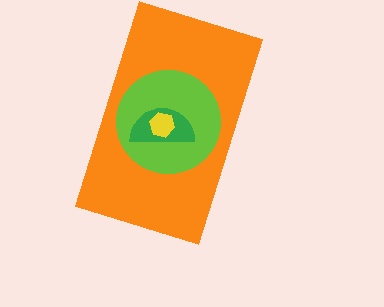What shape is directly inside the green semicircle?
The yellow hexagon.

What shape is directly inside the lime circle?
The green semicircle.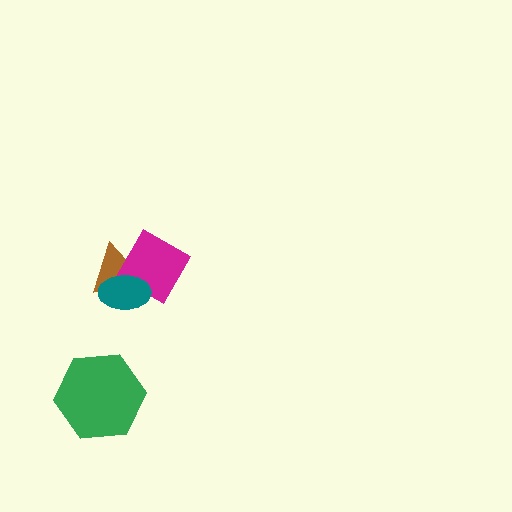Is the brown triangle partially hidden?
Yes, it is partially covered by another shape.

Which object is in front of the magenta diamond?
The teal ellipse is in front of the magenta diamond.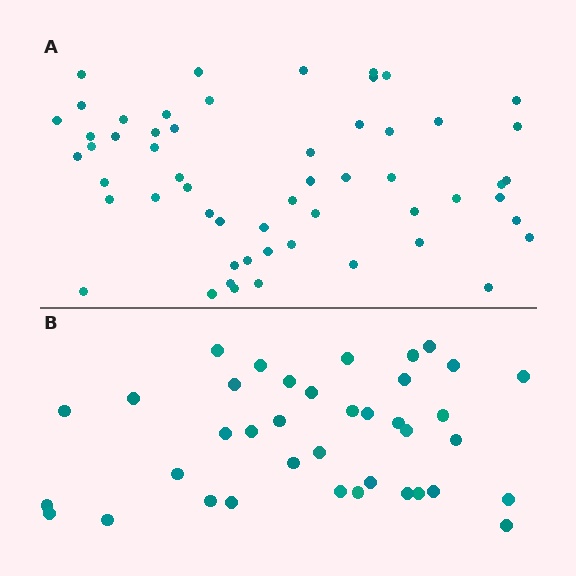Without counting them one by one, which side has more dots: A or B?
Region A (the top region) has more dots.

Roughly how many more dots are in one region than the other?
Region A has approximately 20 more dots than region B.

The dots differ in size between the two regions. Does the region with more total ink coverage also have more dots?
No. Region B has more total ink coverage because its dots are larger, but region A actually contains more individual dots. Total area can be misleading — the number of items is what matters here.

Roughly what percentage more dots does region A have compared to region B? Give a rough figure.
About 45% more.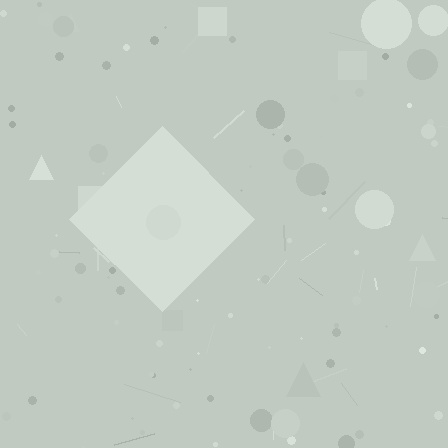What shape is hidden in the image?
A diamond is hidden in the image.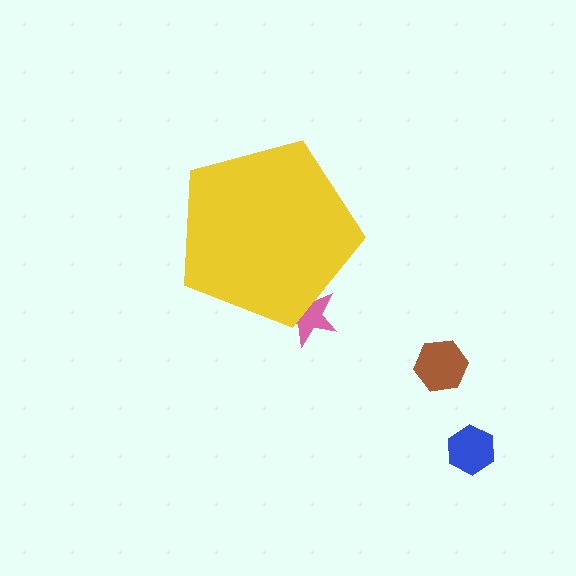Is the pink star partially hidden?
Yes, the pink star is partially hidden behind the yellow pentagon.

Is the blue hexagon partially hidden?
No, the blue hexagon is fully visible.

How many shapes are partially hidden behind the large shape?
1 shape is partially hidden.